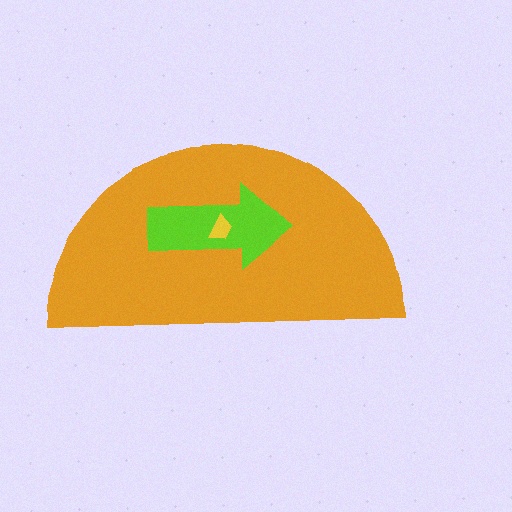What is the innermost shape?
The yellow trapezoid.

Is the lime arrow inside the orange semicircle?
Yes.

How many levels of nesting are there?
3.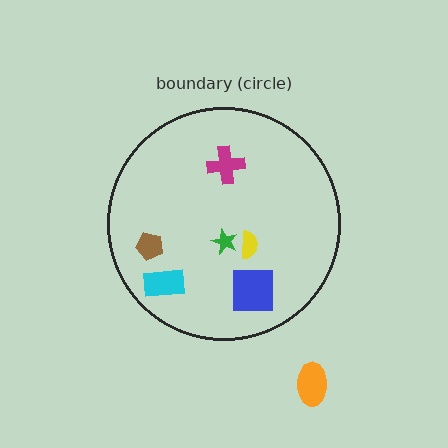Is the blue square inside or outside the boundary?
Inside.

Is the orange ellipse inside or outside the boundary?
Outside.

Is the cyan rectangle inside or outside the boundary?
Inside.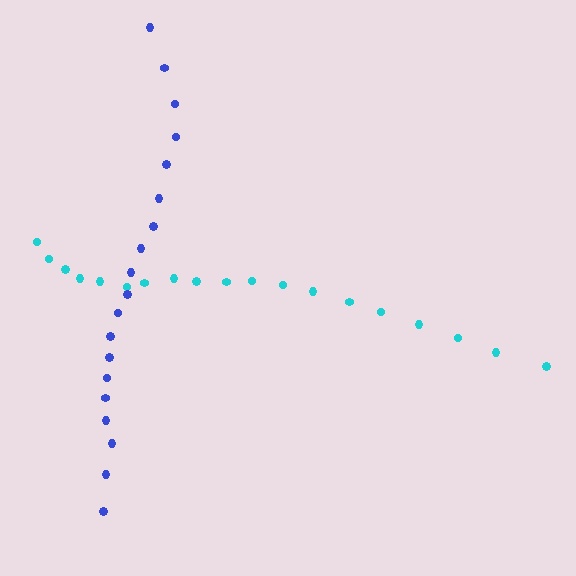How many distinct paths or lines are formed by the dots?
There are 2 distinct paths.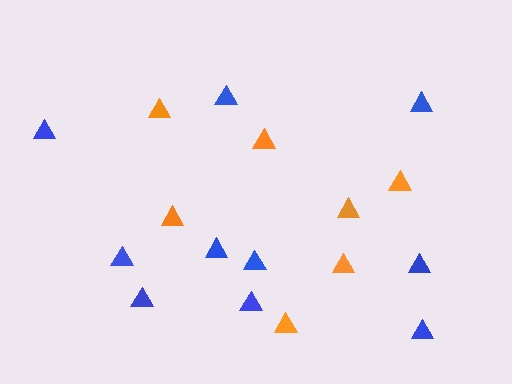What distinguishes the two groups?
There are 2 groups: one group of orange triangles (7) and one group of blue triangles (10).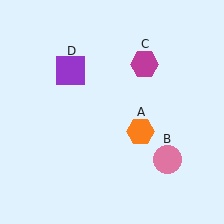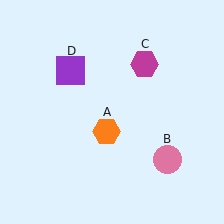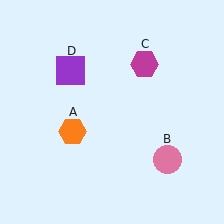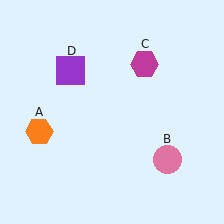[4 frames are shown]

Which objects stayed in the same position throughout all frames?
Pink circle (object B) and magenta hexagon (object C) and purple square (object D) remained stationary.